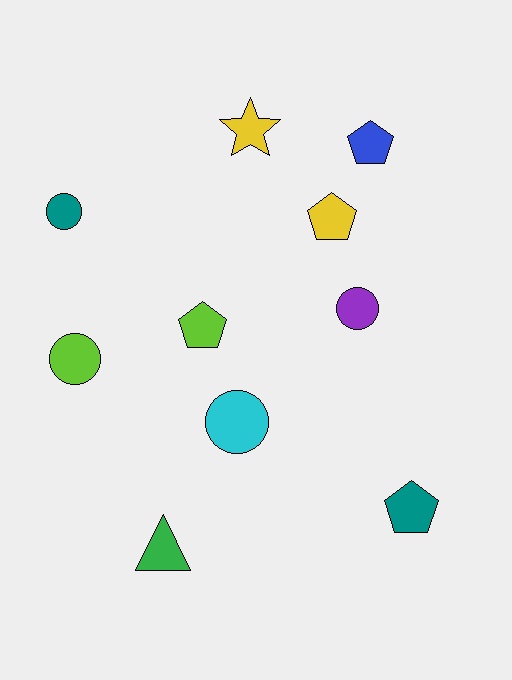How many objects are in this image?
There are 10 objects.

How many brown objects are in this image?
There are no brown objects.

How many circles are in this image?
There are 4 circles.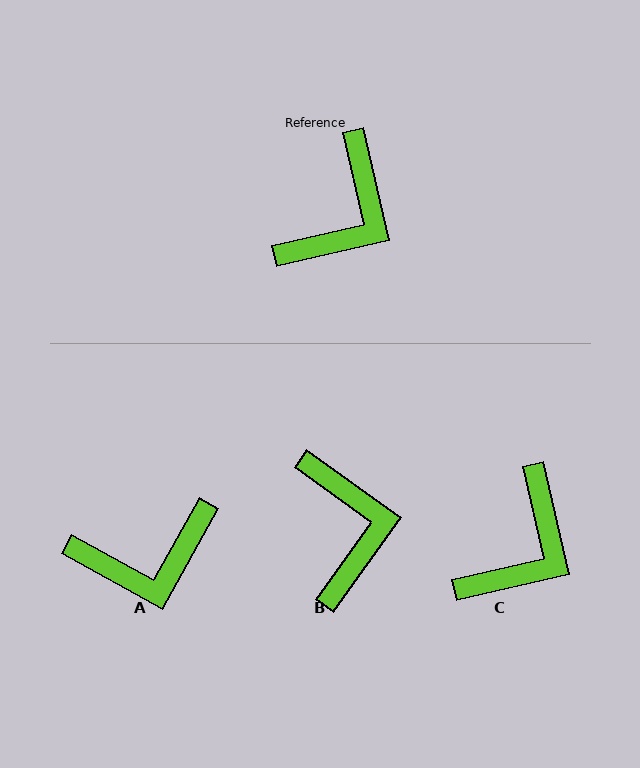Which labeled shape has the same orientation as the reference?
C.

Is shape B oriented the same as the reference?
No, it is off by about 41 degrees.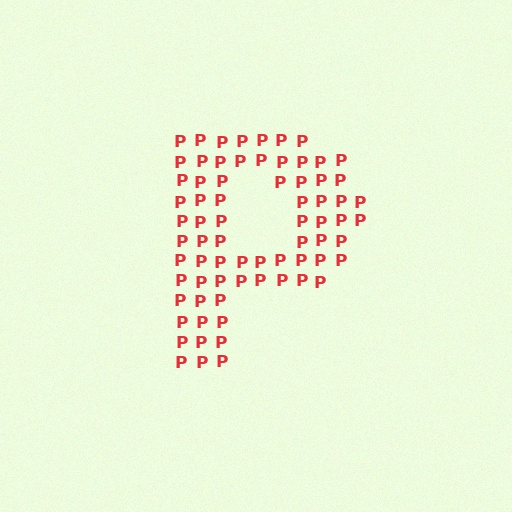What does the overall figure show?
The overall figure shows the letter P.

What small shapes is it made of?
It is made of small letter P's.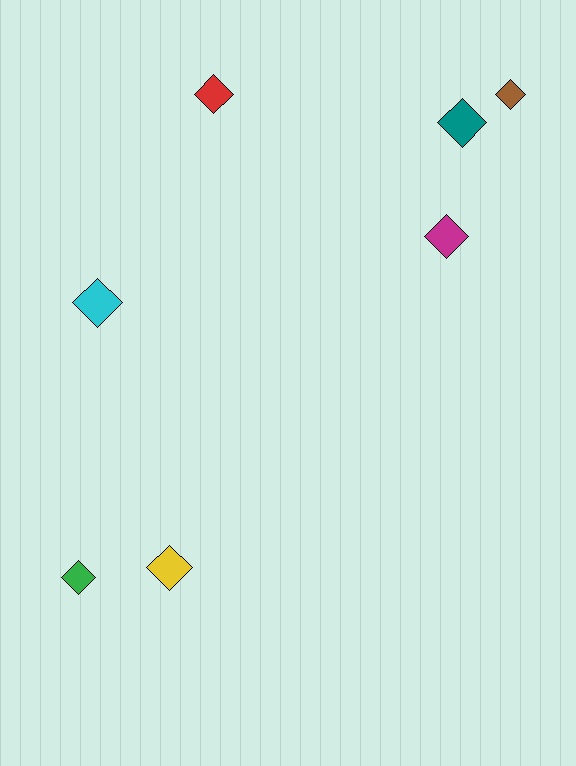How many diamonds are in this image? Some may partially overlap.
There are 7 diamonds.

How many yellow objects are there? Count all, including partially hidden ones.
There is 1 yellow object.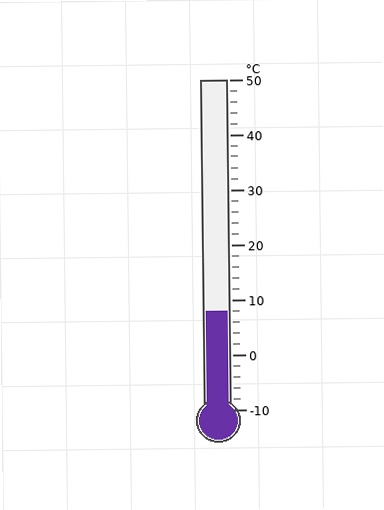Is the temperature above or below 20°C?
The temperature is below 20°C.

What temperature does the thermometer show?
The thermometer shows approximately 8°C.